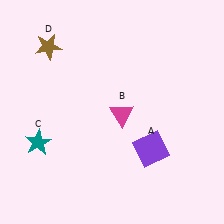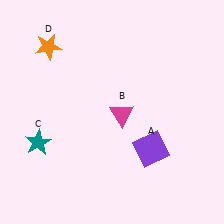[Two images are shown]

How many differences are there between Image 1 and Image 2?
There is 1 difference between the two images.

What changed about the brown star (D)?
In Image 1, D is brown. In Image 2, it changed to orange.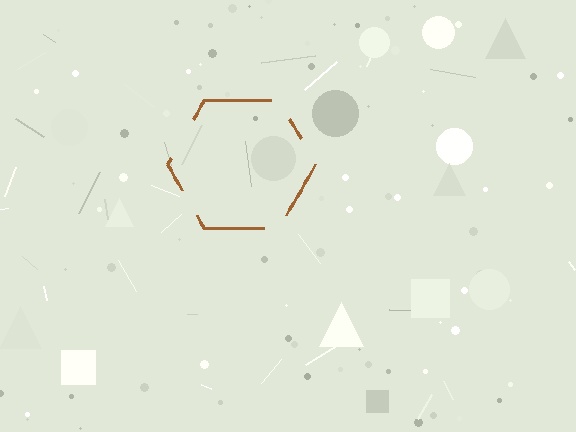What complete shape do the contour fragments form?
The contour fragments form a hexagon.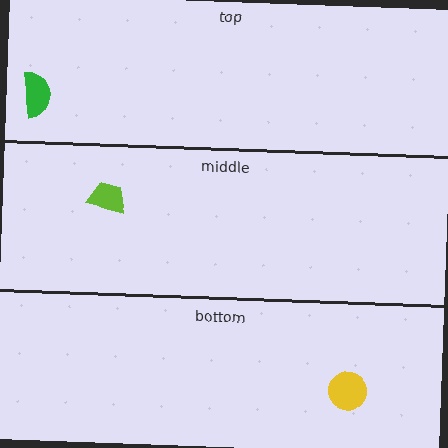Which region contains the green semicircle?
The top region.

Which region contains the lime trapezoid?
The middle region.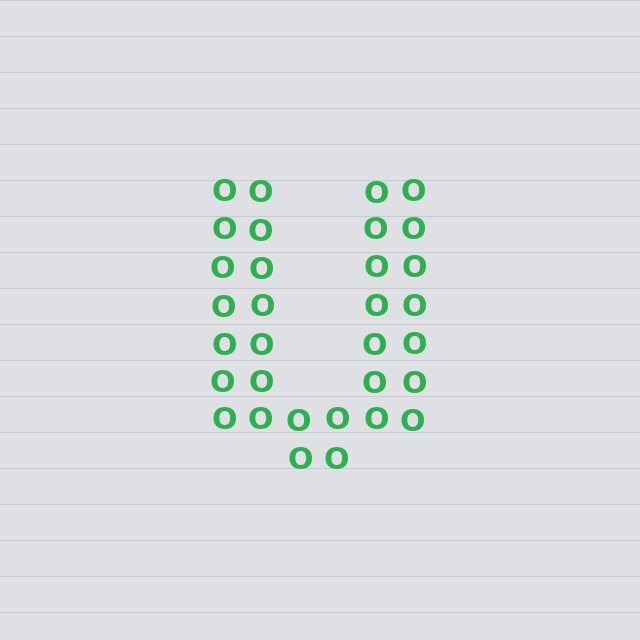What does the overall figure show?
The overall figure shows the letter U.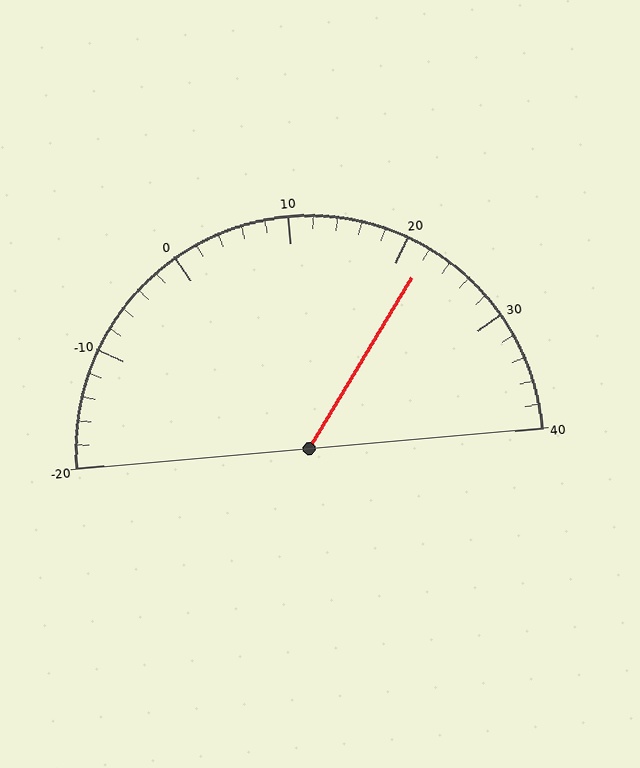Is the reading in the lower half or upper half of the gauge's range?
The reading is in the upper half of the range (-20 to 40).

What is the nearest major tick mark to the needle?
The nearest major tick mark is 20.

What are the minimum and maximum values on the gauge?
The gauge ranges from -20 to 40.